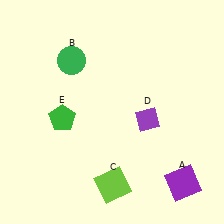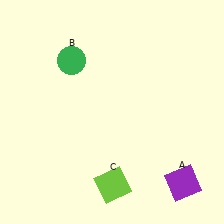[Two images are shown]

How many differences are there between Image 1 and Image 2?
There are 2 differences between the two images.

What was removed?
The purple diamond (D), the green pentagon (E) were removed in Image 2.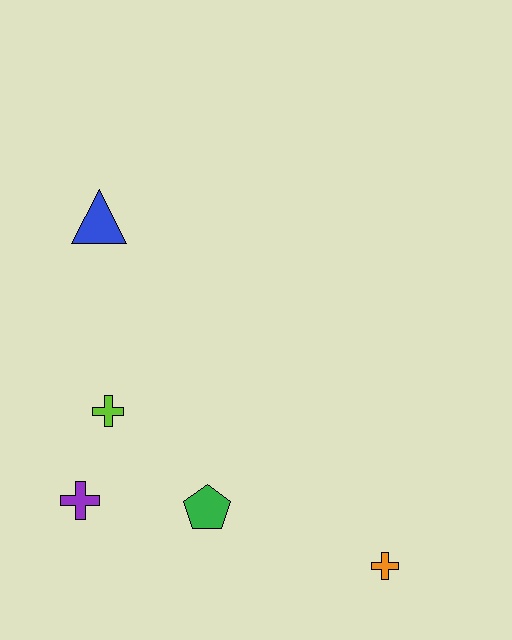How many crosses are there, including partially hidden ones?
There are 3 crosses.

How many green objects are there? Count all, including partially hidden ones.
There is 1 green object.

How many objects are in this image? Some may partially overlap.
There are 5 objects.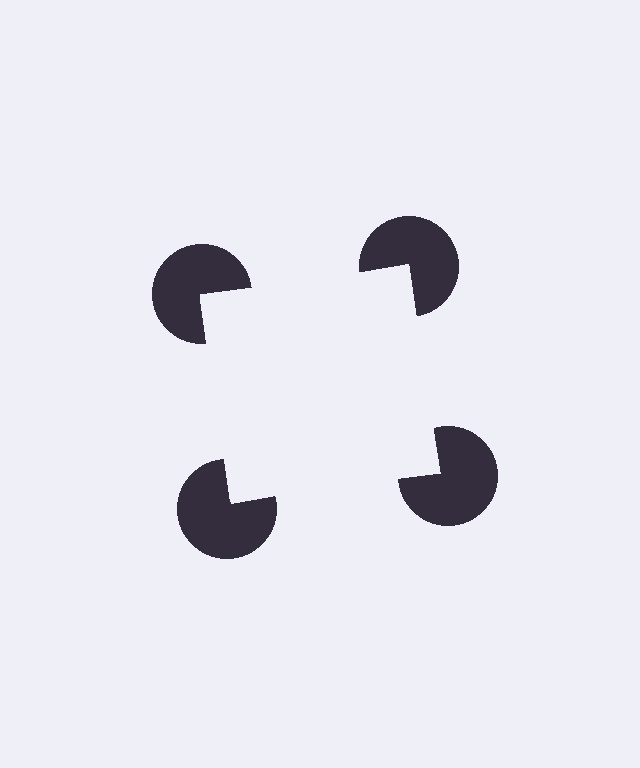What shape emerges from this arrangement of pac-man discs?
An illusory square — its edges are inferred from the aligned wedge cuts in the pac-man discs, not physically drawn.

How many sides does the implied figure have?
4 sides.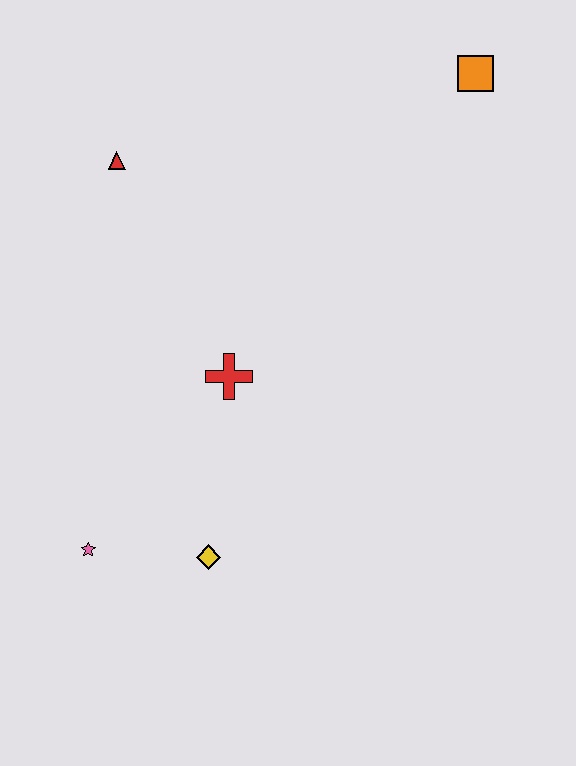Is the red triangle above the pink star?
Yes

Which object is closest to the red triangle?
The red cross is closest to the red triangle.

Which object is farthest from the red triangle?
The yellow diamond is farthest from the red triangle.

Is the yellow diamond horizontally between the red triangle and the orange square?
Yes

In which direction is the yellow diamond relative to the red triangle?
The yellow diamond is below the red triangle.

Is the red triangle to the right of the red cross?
No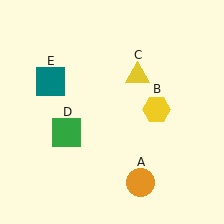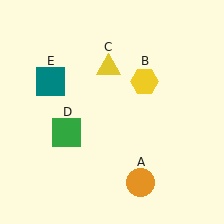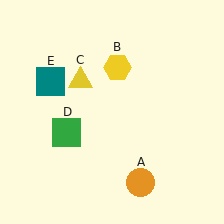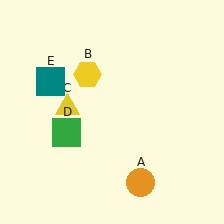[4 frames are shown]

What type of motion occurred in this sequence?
The yellow hexagon (object B), yellow triangle (object C) rotated counterclockwise around the center of the scene.